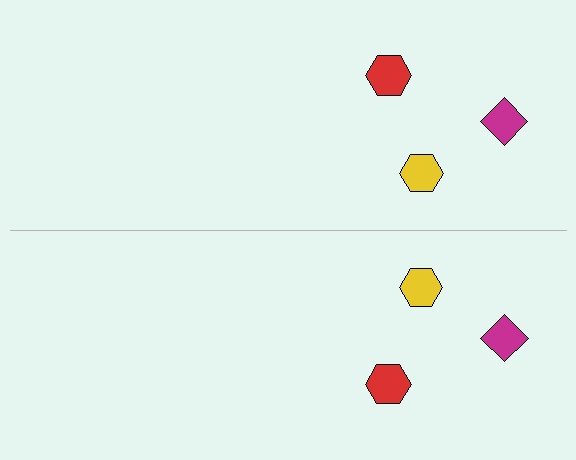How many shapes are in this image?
There are 6 shapes in this image.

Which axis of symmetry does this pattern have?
The pattern has a horizontal axis of symmetry running through the center of the image.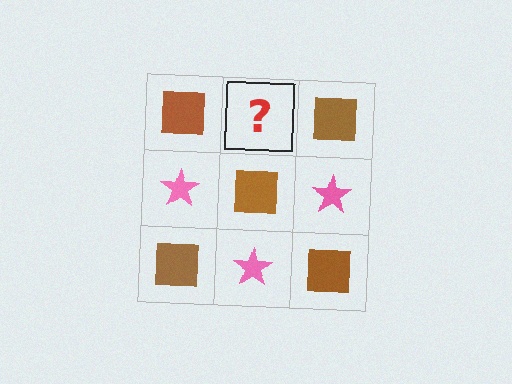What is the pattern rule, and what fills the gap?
The rule is that it alternates brown square and pink star in a checkerboard pattern. The gap should be filled with a pink star.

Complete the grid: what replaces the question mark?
The question mark should be replaced with a pink star.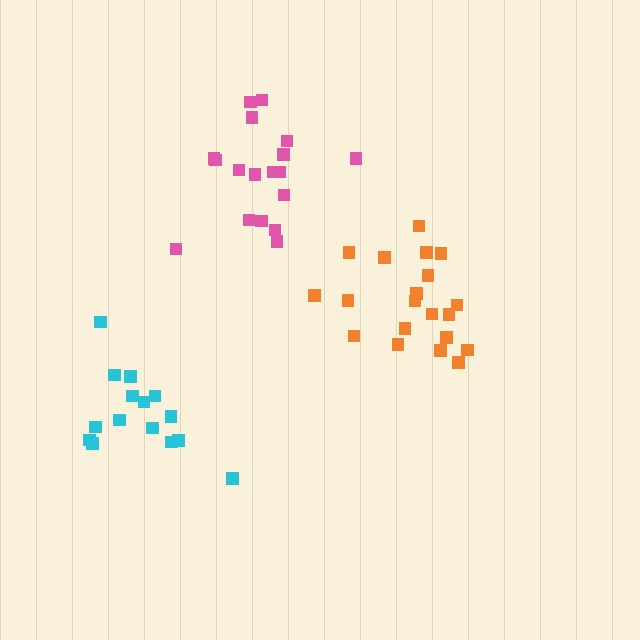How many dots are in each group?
Group 1: 15 dots, Group 2: 18 dots, Group 3: 20 dots (53 total).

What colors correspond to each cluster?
The clusters are colored: cyan, pink, orange.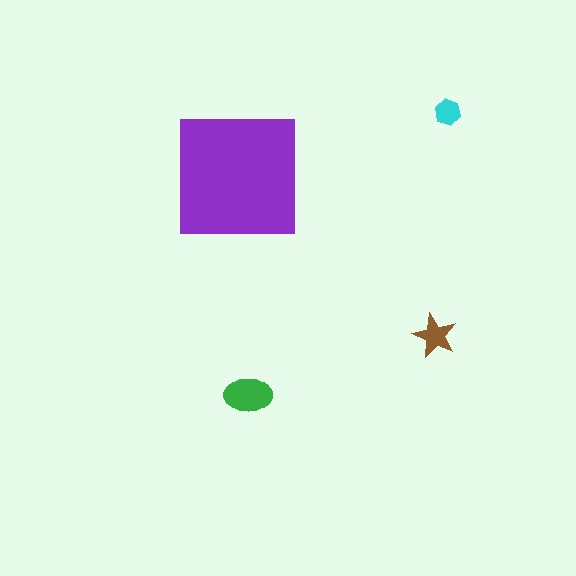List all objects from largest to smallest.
The purple square, the green ellipse, the brown star, the cyan hexagon.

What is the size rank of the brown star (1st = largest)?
3rd.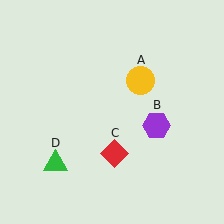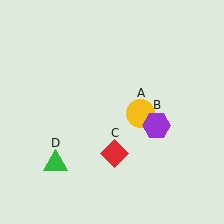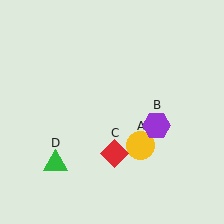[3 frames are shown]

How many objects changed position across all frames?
1 object changed position: yellow circle (object A).